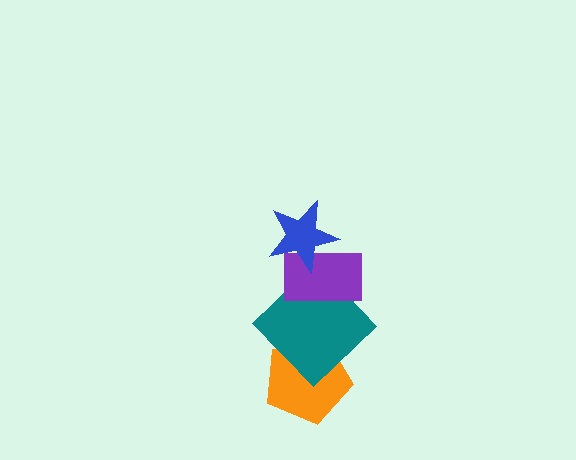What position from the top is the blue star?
The blue star is 1st from the top.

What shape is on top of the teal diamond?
The purple rectangle is on top of the teal diamond.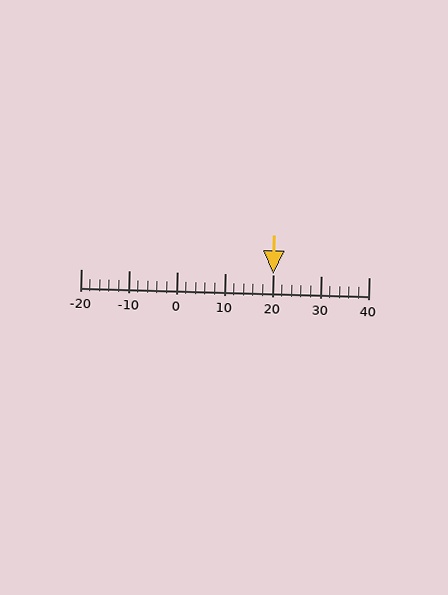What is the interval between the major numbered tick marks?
The major tick marks are spaced 10 units apart.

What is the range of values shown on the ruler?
The ruler shows values from -20 to 40.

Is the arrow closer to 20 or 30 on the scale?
The arrow is closer to 20.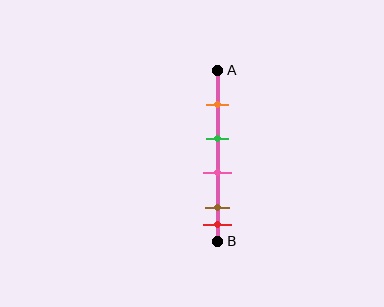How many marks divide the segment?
There are 5 marks dividing the segment.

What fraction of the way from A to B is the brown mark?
The brown mark is approximately 80% (0.8) of the way from A to B.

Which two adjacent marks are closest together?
The brown and red marks are the closest adjacent pair.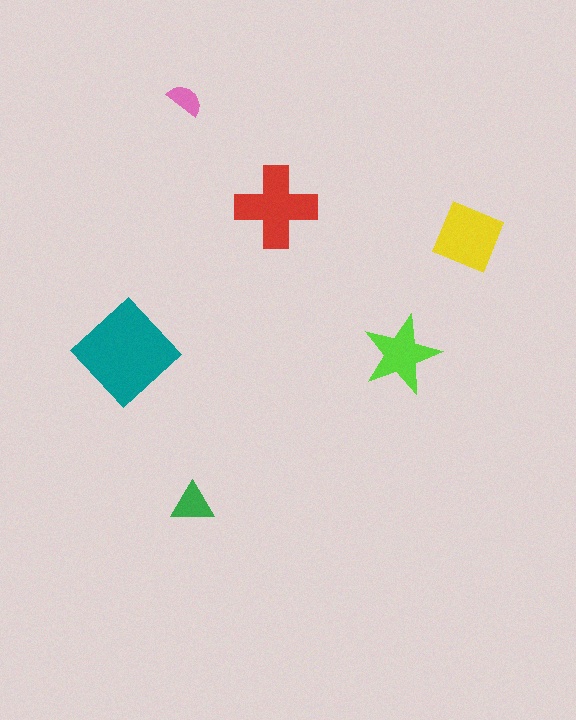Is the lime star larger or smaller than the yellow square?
Smaller.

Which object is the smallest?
The pink semicircle.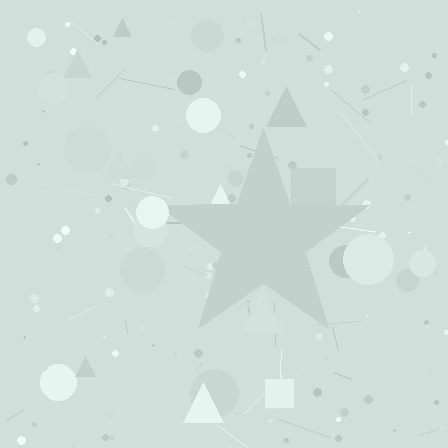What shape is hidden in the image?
A star is hidden in the image.